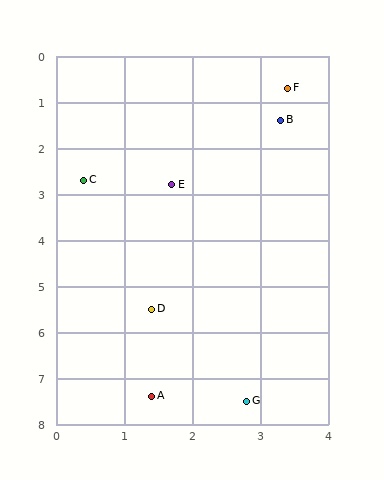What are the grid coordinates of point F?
Point F is at approximately (3.4, 0.7).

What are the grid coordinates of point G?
Point G is at approximately (2.8, 7.5).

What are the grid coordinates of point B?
Point B is at approximately (3.3, 1.4).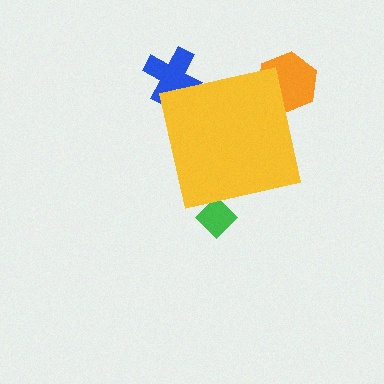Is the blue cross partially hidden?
Yes, the blue cross is partially hidden behind the yellow square.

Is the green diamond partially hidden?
Yes, the green diamond is partially hidden behind the yellow square.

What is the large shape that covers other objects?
A yellow square.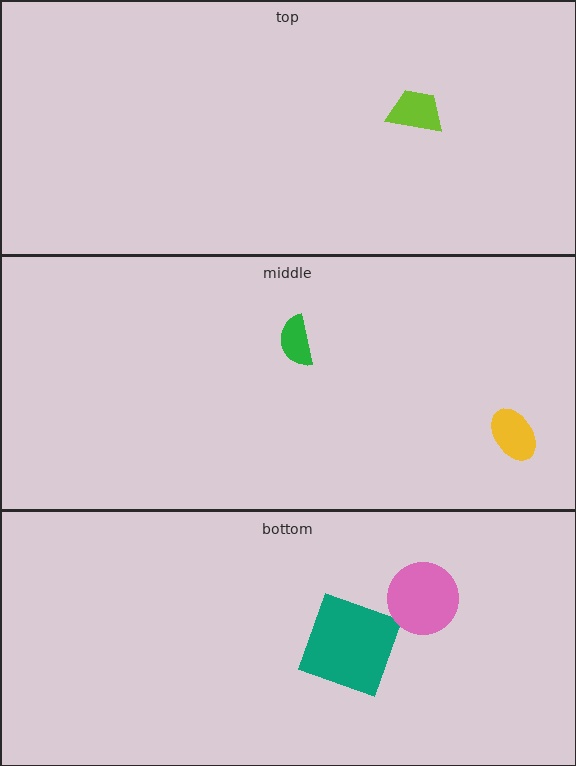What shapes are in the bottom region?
The teal square, the pink circle.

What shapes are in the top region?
The lime trapezoid.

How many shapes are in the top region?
1.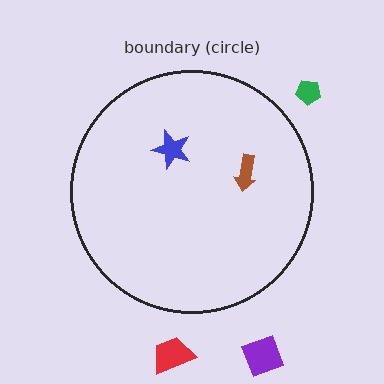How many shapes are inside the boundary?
2 inside, 3 outside.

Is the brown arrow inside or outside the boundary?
Inside.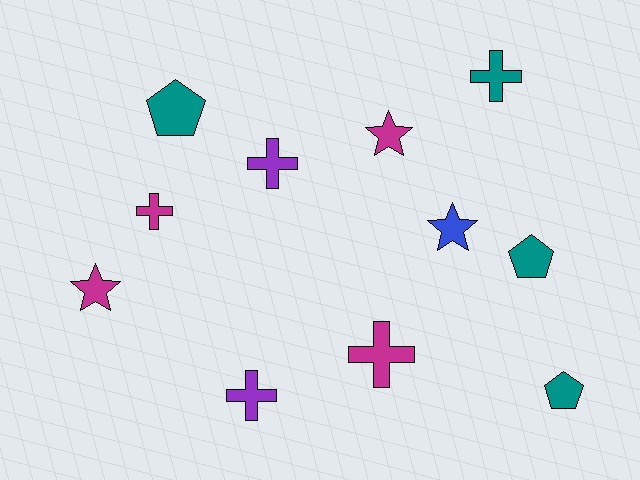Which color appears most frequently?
Teal, with 4 objects.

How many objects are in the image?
There are 11 objects.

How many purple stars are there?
There are no purple stars.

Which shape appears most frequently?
Cross, with 5 objects.